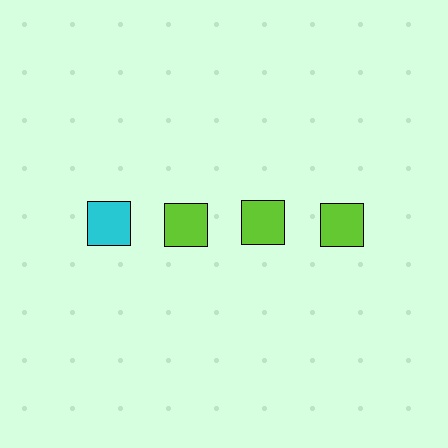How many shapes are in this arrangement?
There are 4 shapes arranged in a grid pattern.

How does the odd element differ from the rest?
It has a different color: cyan instead of lime.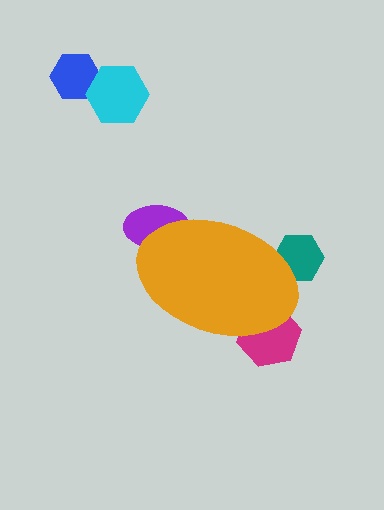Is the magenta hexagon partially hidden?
Yes, the magenta hexagon is partially hidden behind the orange ellipse.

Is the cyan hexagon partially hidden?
No, the cyan hexagon is fully visible.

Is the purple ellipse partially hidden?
Yes, the purple ellipse is partially hidden behind the orange ellipse.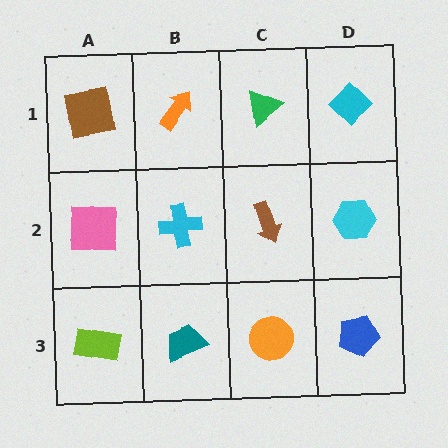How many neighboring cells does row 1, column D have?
2.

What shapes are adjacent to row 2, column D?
A cyan diamond (row 1, column D), a blue pentagon (row 3, column D), a brown arrow (row 2, column C).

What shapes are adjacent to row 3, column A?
A pink square (row 2, column A), a teal trapezoid (row 3, column B).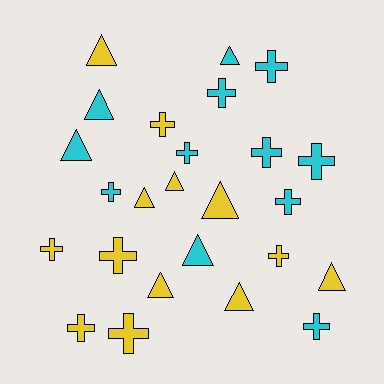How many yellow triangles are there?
There are 7 yellow triangles.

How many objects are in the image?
There are 25 objects.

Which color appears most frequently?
Yellow, with 13 objects.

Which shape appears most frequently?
Cross, with 14 objects.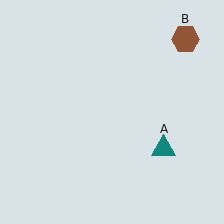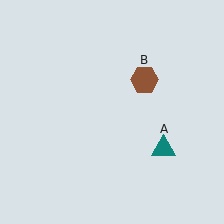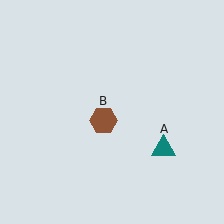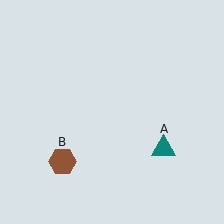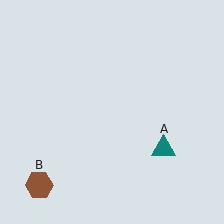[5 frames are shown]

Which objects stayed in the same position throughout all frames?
Teal triangle (object A) remained stationary.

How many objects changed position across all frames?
1 object changed position: brown hexagon (object B).